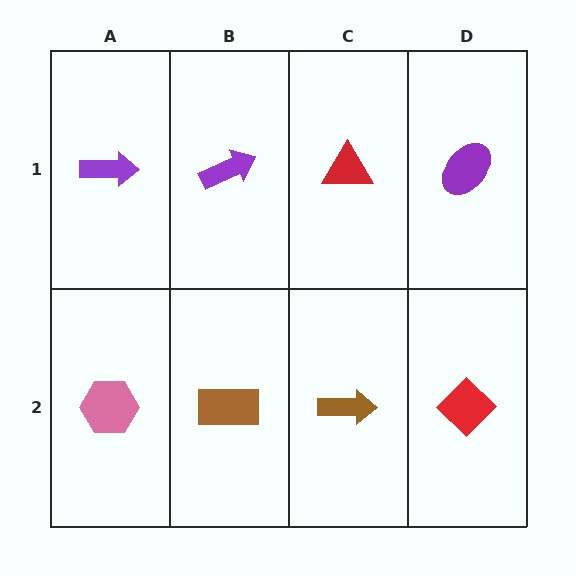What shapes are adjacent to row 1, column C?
A brown arrow (row 2, column C), a purple arrow (row 1, column B), a purple ellipse (row 1, column D).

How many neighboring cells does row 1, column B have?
3.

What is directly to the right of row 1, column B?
A red triangle.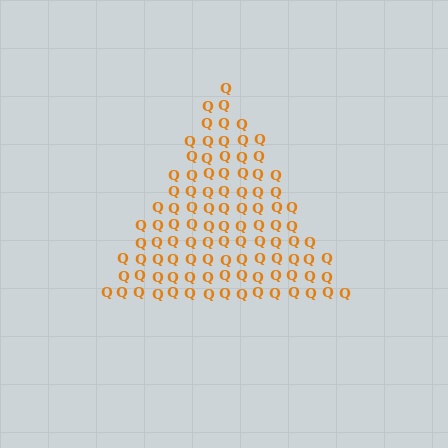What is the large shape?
The large shape is a triangle.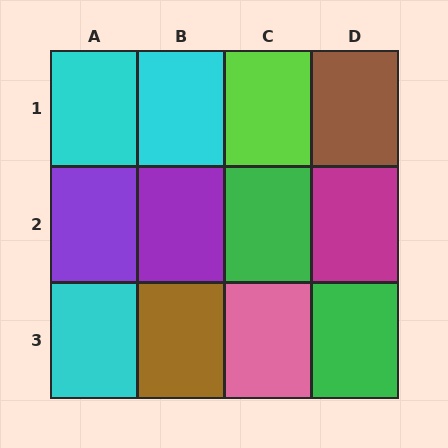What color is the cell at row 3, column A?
Cyan.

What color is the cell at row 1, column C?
Lime.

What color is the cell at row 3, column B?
Brown.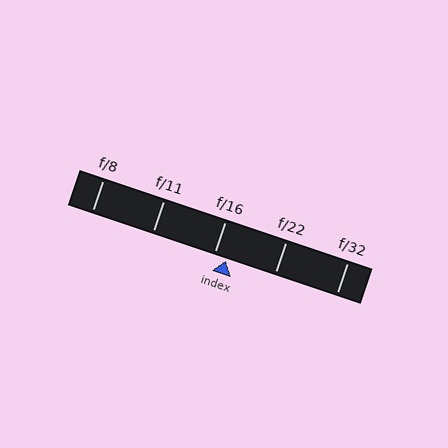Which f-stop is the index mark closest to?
The index mark is closest to f/16.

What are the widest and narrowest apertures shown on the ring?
The widest aperture shown is f/8 and the narrowest is f/32.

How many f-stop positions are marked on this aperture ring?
There are 5 f-stop positions marked.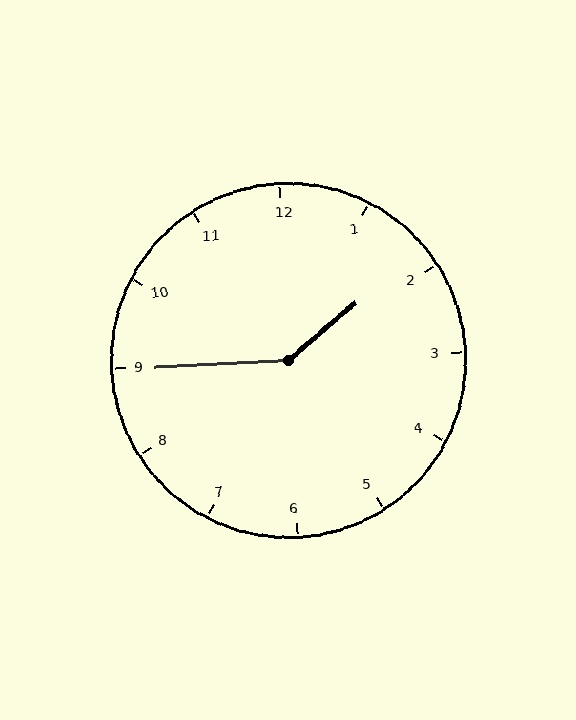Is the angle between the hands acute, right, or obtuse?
It is obtuse.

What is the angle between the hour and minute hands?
Approximately 142 degrees.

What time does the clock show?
1:45.